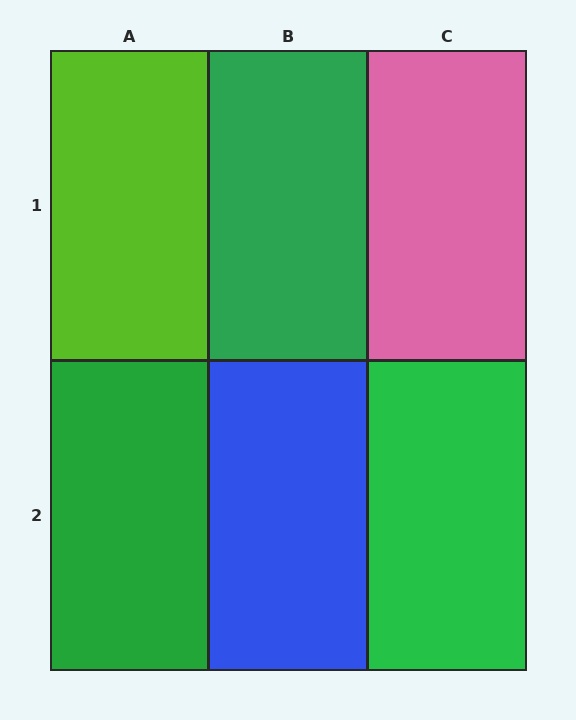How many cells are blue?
1 cell is blue.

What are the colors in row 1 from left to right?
Lime, green, pink.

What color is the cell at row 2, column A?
Green.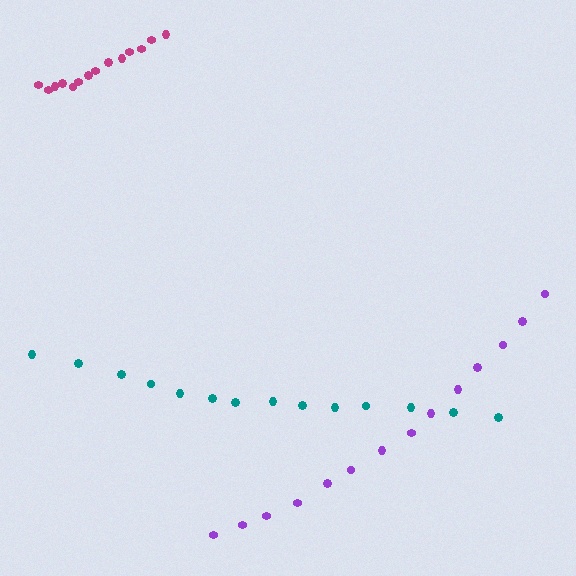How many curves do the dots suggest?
There are 3 distinct paths.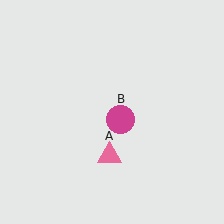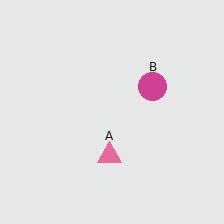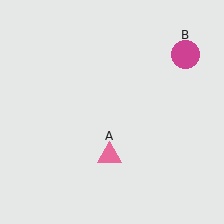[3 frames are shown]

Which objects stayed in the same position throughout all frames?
Pink triangle (object A) remained stationary.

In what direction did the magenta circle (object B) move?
The magenta circle (object B) moved up and to the right.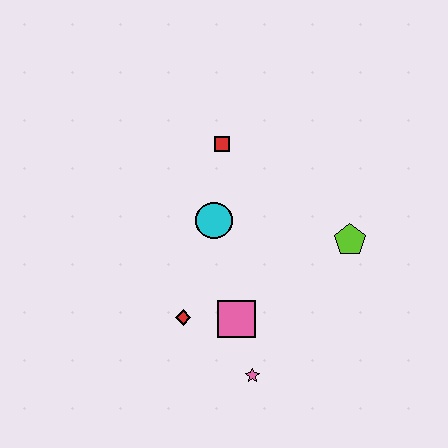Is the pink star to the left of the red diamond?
No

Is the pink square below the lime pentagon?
Yes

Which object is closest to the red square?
The cyan circle is closest to the red square.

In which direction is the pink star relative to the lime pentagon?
The pink star is below the lime pentagon.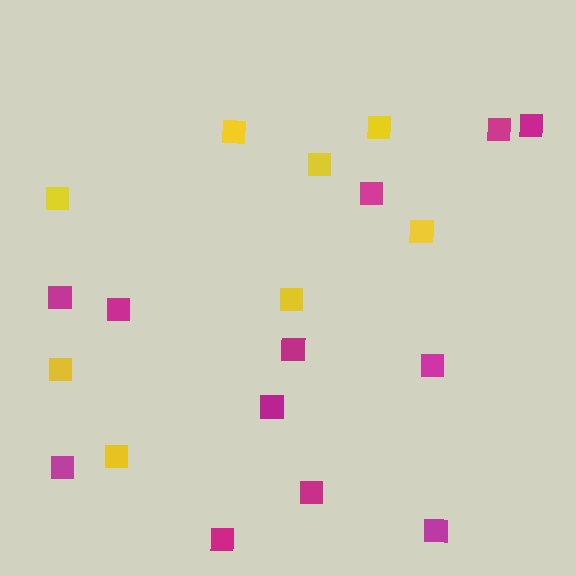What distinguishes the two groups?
There are 2 groups: one group of yellow squares (8) and one group of magenta squares (12).